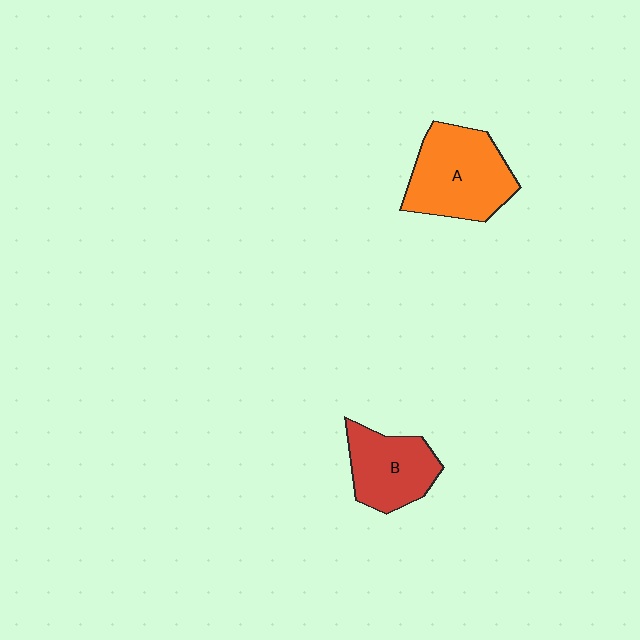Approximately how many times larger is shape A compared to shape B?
Approximately 1.4 times.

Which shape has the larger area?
Shape A (orange).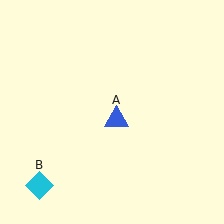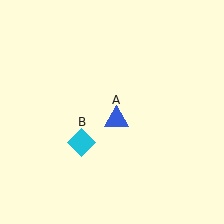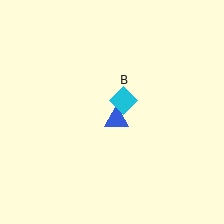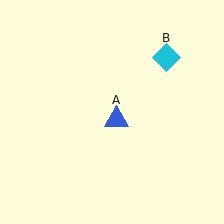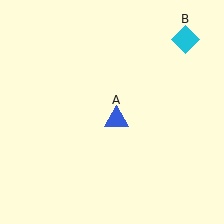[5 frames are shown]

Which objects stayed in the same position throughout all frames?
Blue triangle (object A) remained stationary.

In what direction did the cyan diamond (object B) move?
The cyan diamond (object B) moved up and to the right.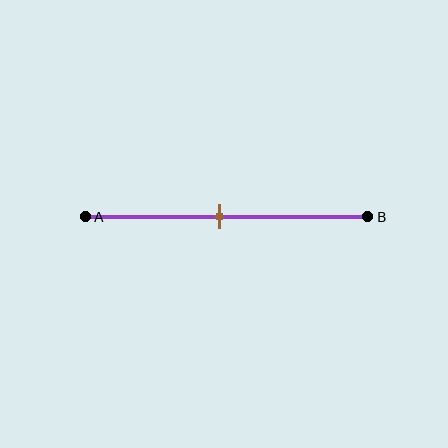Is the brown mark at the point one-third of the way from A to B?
No, the mark is at about 50% from A, not at the 33% one-third point.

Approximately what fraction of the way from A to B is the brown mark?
The brown mark is approximately 50% of the way from A to B.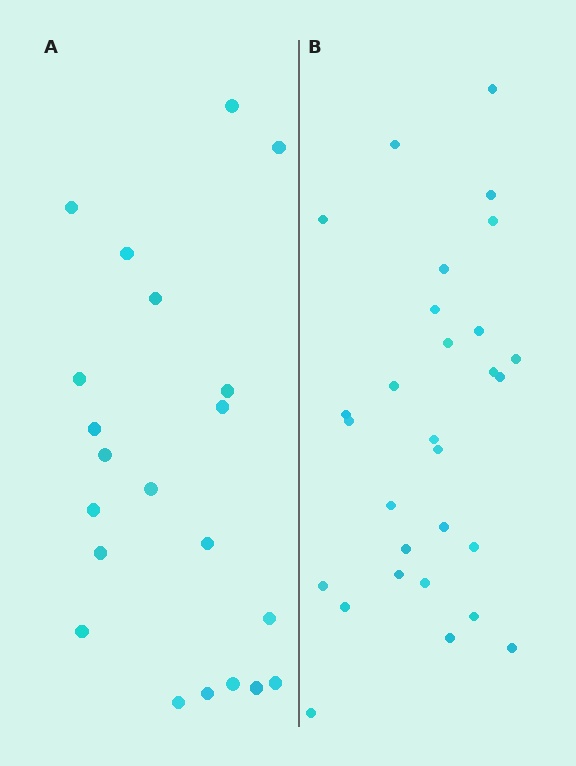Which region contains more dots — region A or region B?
Region B (the right region) has more dots.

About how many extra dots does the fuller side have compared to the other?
Region B has roughly 8 or so more dots than region A.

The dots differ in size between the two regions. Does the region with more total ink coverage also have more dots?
No. Region A has more total ink coverage because its dots are larger, but region B actually contains more individual dots. Total area can be misleading — the number of items is what matters here.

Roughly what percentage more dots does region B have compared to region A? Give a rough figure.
About 40% more.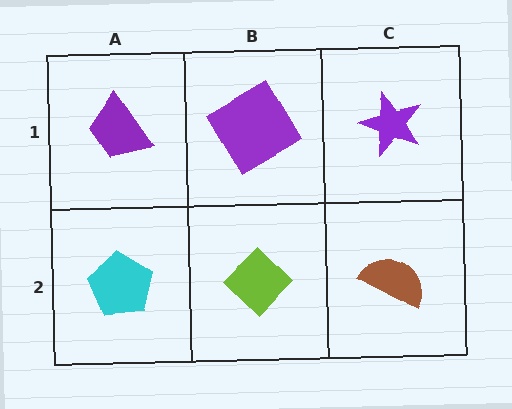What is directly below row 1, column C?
A brown semicircle.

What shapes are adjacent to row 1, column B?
A lime diamond (row 2, column B), a purple trapezoid (row 1, column A), a purple star (row 1, column C).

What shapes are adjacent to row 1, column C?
A brown semicircle (row 2, column C), a purple diamond (row 1, column B).